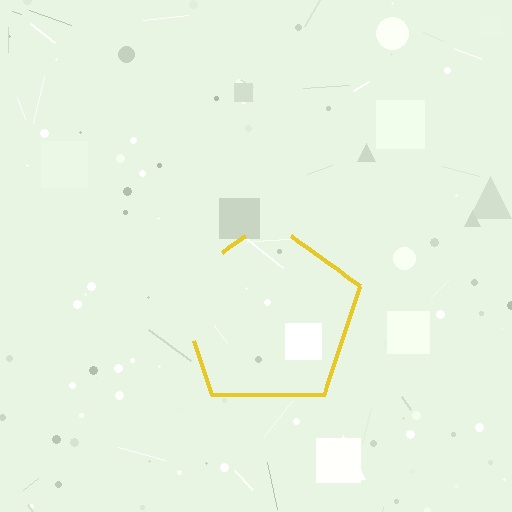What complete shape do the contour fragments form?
The contour fragments form a pentagon.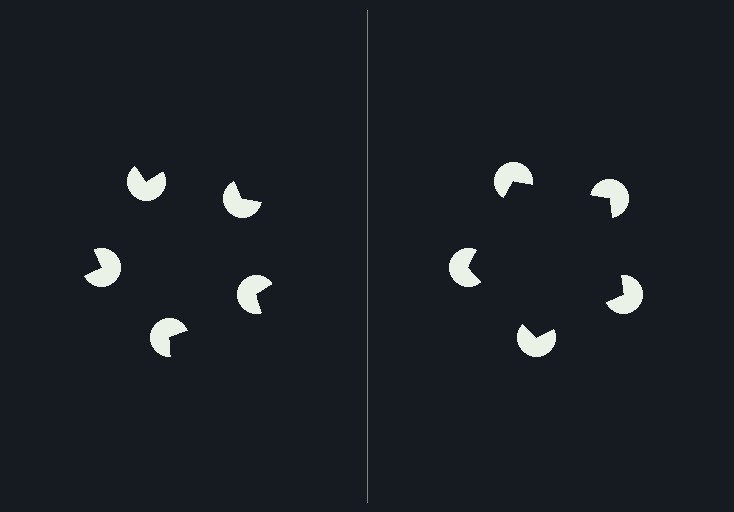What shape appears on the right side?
An illusory pentagon.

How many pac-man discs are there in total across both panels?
10 — 5 on each side.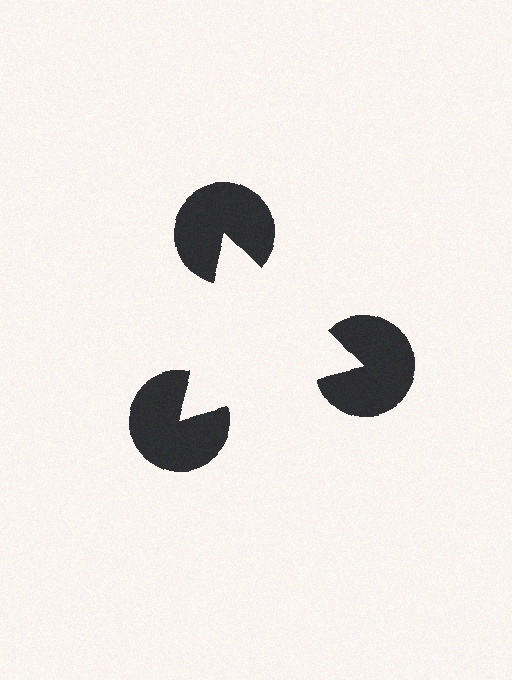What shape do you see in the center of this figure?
An illusory triangle — its edges are inferred from the aligned wedge cuts in the pac-man discs, not physically drawn.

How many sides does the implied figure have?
3 sides.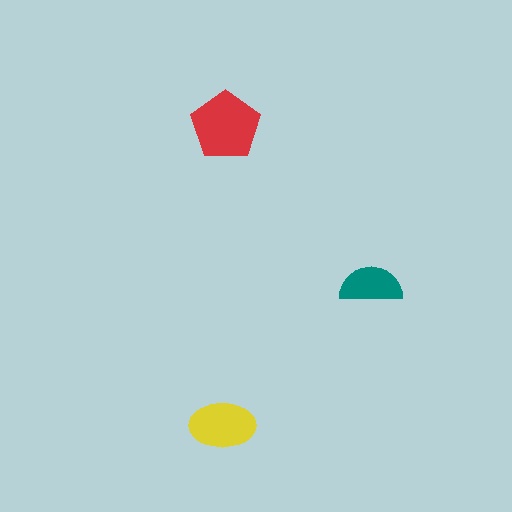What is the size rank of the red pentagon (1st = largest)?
1st.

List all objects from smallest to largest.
The teal semicircle, the yellow ellipse, the red pentagon.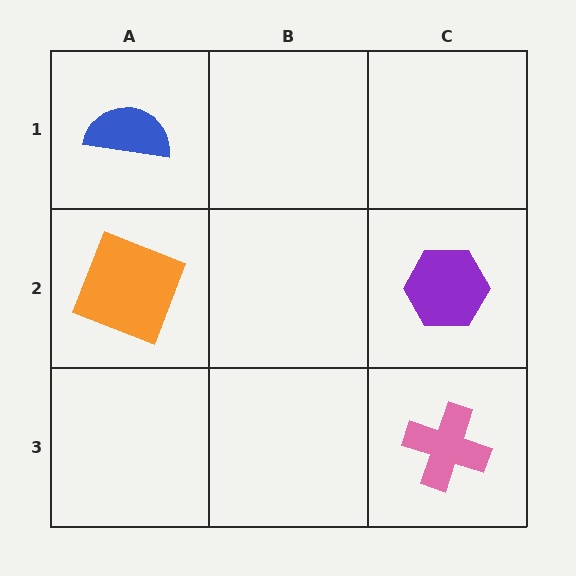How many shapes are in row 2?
2 shapes.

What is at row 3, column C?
A pink cross.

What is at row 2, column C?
A purple hexagon.